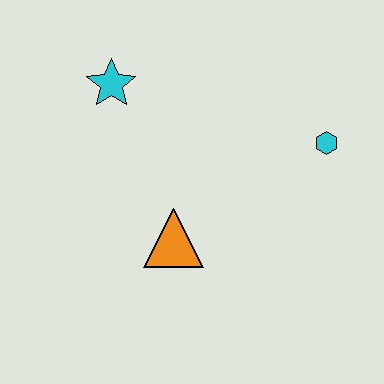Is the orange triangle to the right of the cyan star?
Yes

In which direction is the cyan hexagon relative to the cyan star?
The cyan hexagon is to the right of the cyan star.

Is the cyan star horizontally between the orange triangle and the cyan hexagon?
No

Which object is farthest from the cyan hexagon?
The cyan star is farthest from the cyan hexagon.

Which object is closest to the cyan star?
The orange triangle is closest to the cyan star.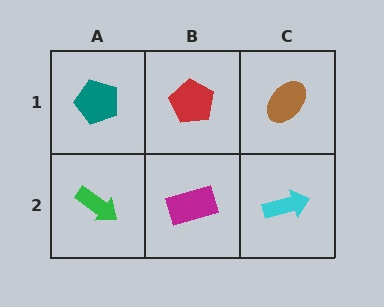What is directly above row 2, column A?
A teal pentagon.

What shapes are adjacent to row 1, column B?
A magenta rectangle (row 2, column B), a teal pentagon (row 1, column A), a brown ellipse (row 1, column C).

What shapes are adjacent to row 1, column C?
A cyan arrow (row 2, column C), a red pentagon (row 1, column B).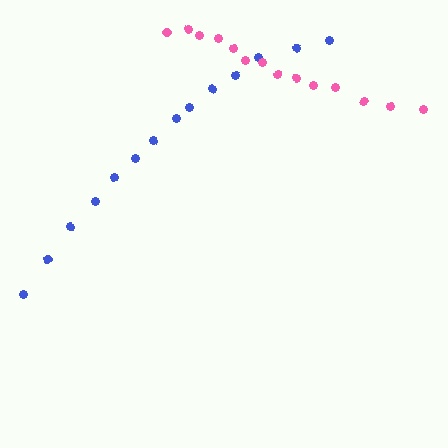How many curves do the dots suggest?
There are 2 distinct paths.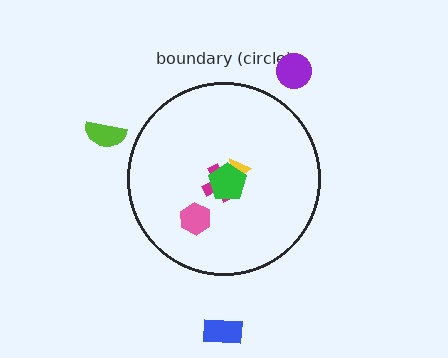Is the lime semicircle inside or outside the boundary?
Outside.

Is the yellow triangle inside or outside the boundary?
Inside.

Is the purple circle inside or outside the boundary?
Outside.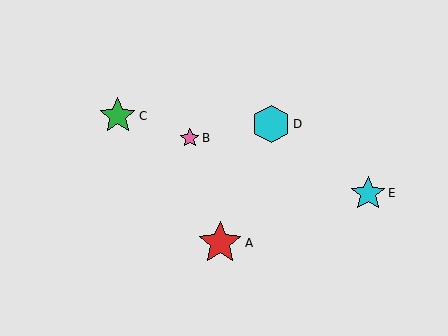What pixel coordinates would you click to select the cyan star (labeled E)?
Click at (368, 193) to select the cyan star E.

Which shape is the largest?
The red star (labeled A) is the largest.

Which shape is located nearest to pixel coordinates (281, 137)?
The cyan hexagon (labeled D) at (271, 124) is nearest to that location.